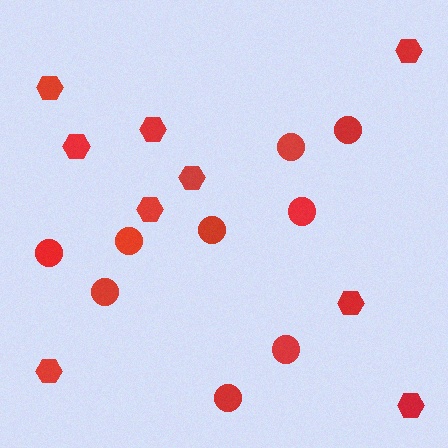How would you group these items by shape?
There are 2 groups: one group of circles (9) and one group of hexagons (9).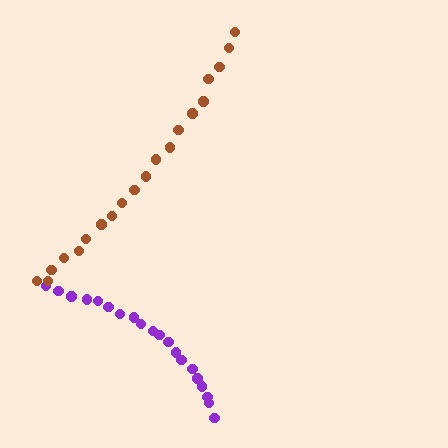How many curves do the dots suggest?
There are 2 distinct paths.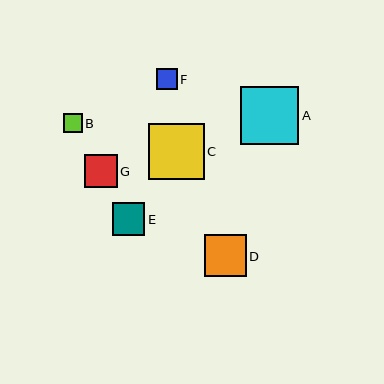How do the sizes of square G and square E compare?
Square G and square E are approximately the same size.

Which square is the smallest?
Square B is the smallest with a size of approximately 19 pixels.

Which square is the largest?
Square A is the largest with a size of approximately 59 pixels.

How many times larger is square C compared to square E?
Square C is approximately 1.7 times the size of square E.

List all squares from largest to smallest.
From largest to smallest: A, C, D, G, E, F, B.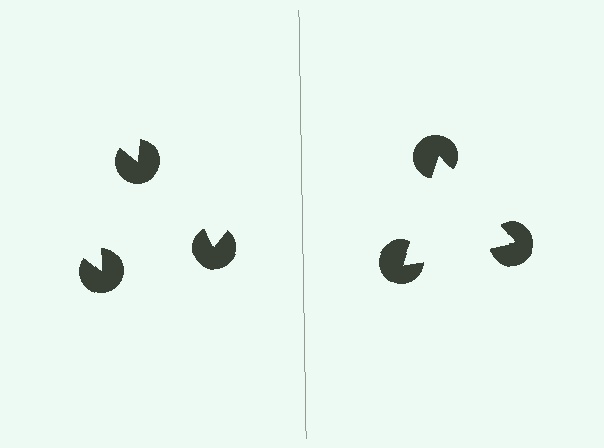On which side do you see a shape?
An illusory triangle appears on the right side. On the left side the wedge cuts are rotated, so no coherent shape forms.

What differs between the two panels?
The pac-man discs are positioned identically on both sides; only the wedge orientations differ. On the right they align to a triangle; on the left they are misaligned.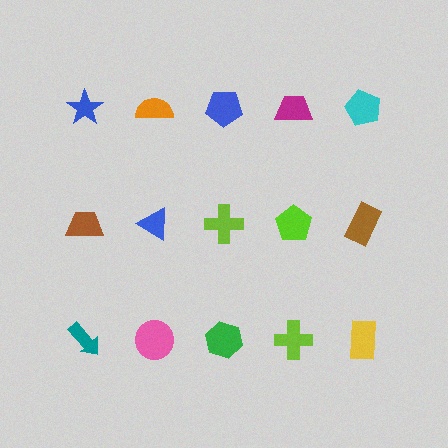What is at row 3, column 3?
A green hexagon.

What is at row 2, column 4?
A lime pentagon.